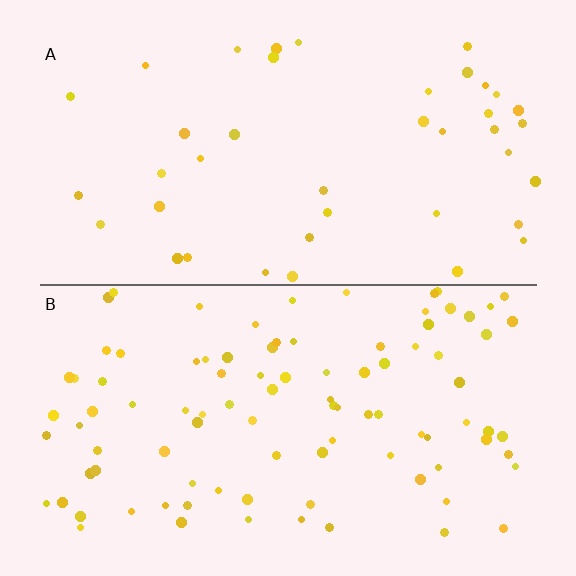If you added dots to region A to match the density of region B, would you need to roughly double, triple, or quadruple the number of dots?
Approximately double.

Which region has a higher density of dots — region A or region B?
B (the bottom).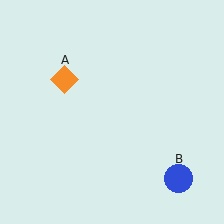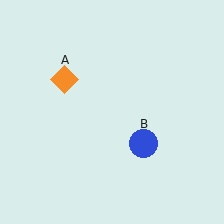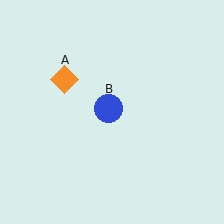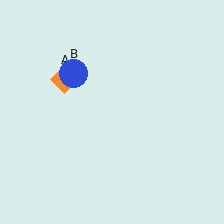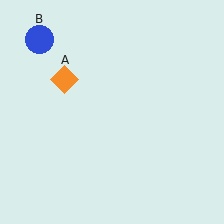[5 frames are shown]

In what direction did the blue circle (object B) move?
The blue circle (object B) moved up and to the left.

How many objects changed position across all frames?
1 object changed position: blue circle (object B).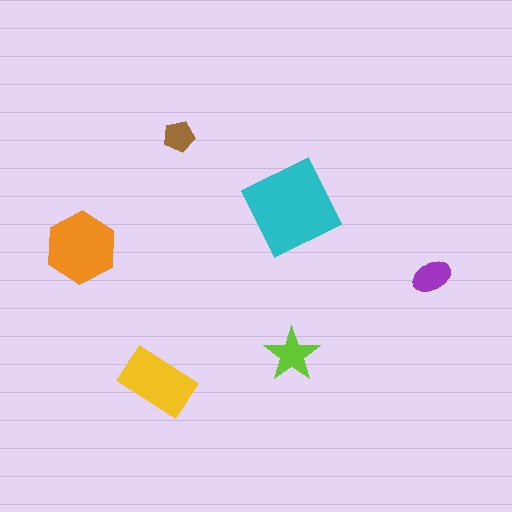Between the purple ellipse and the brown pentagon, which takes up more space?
The purple ellipse.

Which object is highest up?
The brown pentagon is topmost.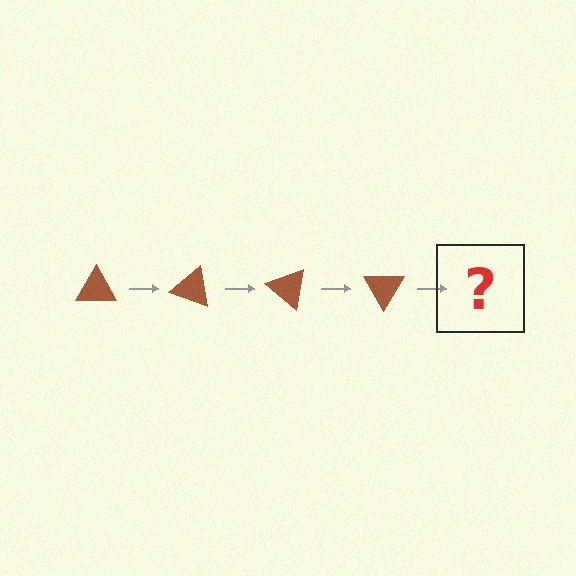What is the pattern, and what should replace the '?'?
The pattern is that the triangle rotates 20 degrees each step. The '?' should be a brown triangle rotated 80 degrees.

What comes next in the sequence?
The next element should be a brown triangle rotated 80 degrees.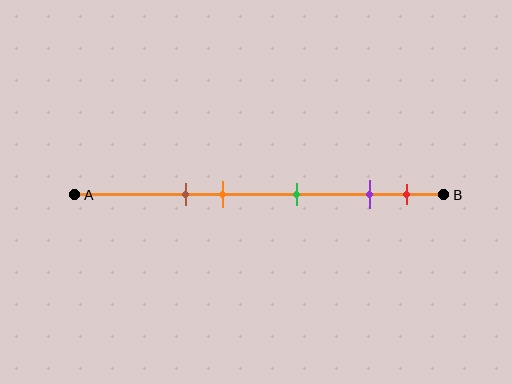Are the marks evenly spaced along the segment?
No, the marks are not evenly spaced.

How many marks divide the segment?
There are 5 marks dividing the segment.